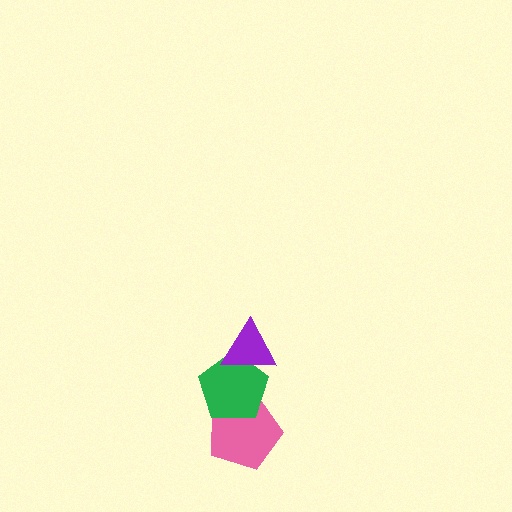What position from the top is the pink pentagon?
The pink pentagon is 3rd from the top.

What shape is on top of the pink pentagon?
The green pentagon is on top of the pink pentagon.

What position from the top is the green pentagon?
The green pentagon is 2nd from the top.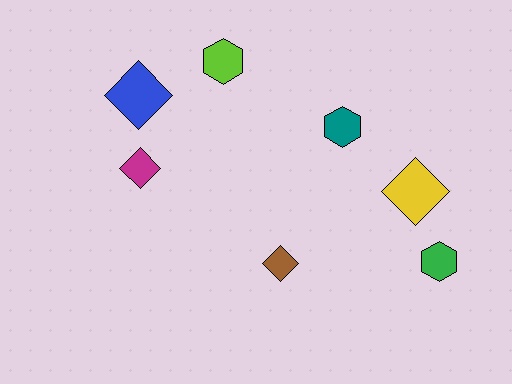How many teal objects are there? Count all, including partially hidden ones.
There is 1 teal object.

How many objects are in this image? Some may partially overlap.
There are 7 objects.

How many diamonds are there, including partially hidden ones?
There are 4 diamonds.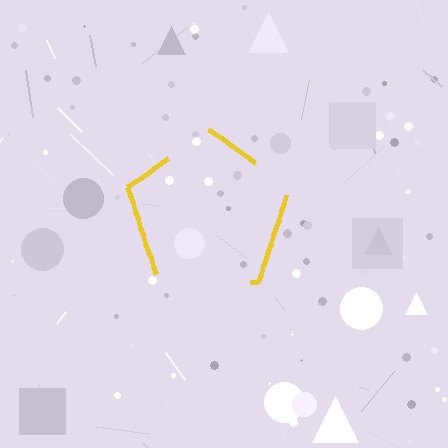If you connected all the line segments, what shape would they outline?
They would outline a pentagon.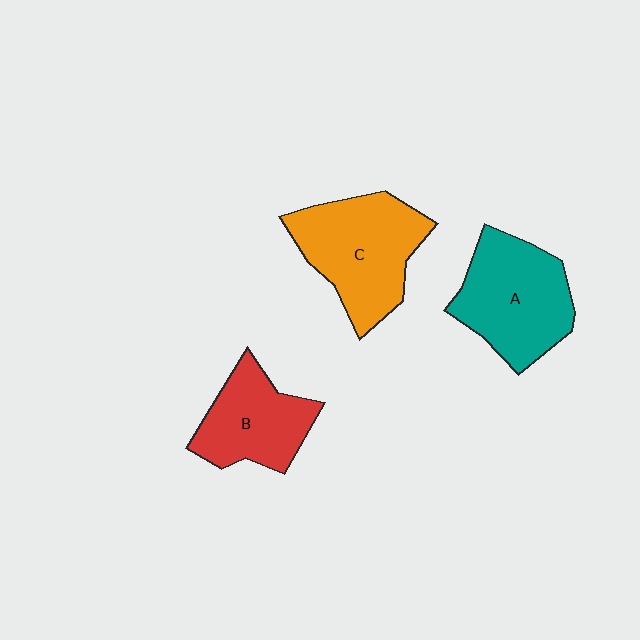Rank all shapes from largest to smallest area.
From largest to smallest: C (orange), A (teal), B (red).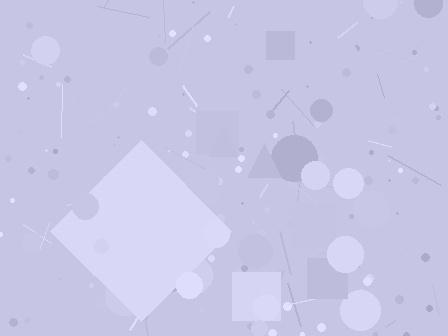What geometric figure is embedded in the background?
A diamond is embedded in the background.